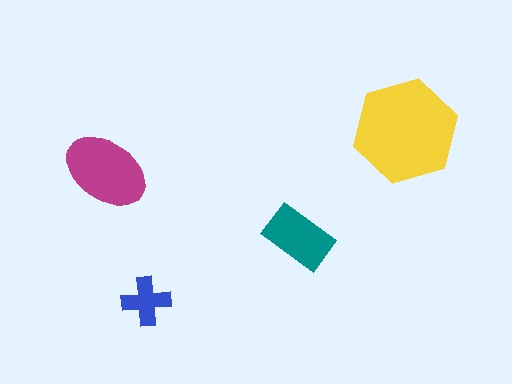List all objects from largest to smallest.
The yellow hexagon, the magenta ellipse, the teal rectangle, the blue cross.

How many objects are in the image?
There are 4 objects in the image.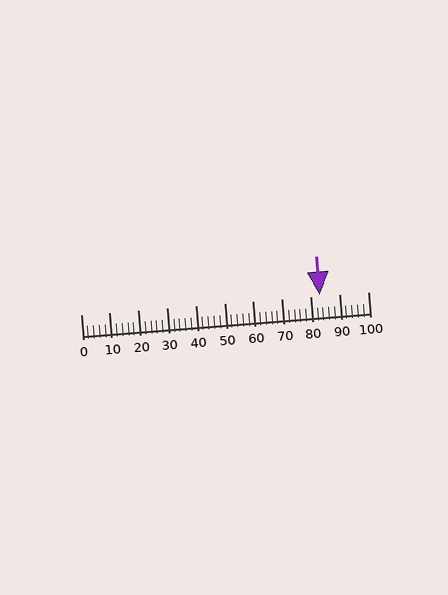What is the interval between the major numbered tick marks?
The major tick marks are spaced 10 units apart.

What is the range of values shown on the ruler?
The ruler shows values from 0 to 100.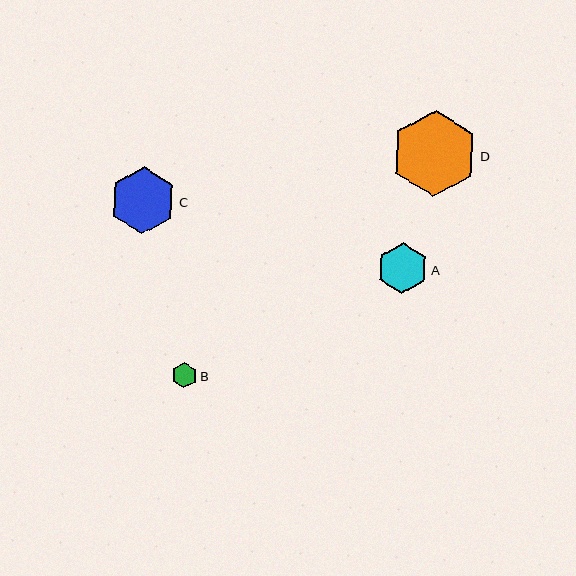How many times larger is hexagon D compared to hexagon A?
Hexagon D is approximately 1.7 times the size of hexagon A.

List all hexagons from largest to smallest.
From largest to smallest: D, C, A, B.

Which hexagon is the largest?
Hexagon D is the largest with a size of approximately 86 pixels.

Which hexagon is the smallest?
Hexagon B is the smallest with a size of approximately 25 pixels.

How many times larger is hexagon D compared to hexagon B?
Hexagon D is approximately 3.4 times the size of hexagon B.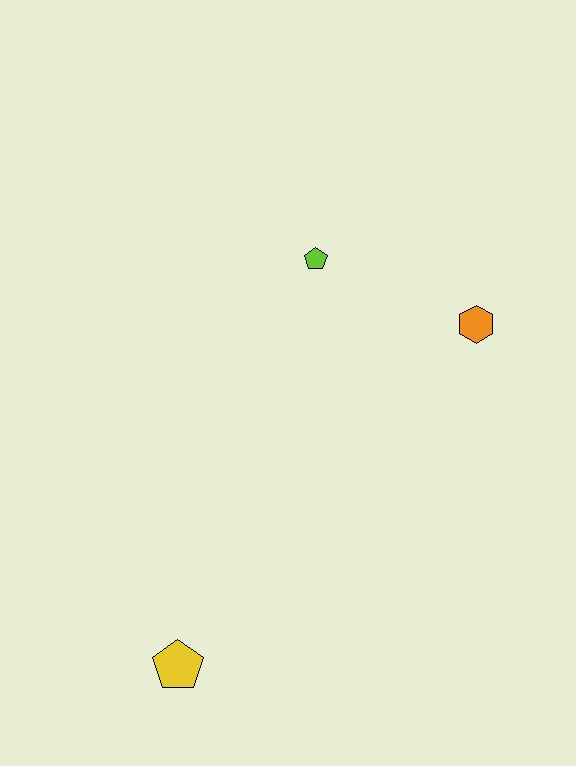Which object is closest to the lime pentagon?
The orange hexagon is closest to the lime pentagon.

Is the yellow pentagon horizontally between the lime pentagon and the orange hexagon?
No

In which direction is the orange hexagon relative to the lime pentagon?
The orange hexagon is to the right of the lime pentagon.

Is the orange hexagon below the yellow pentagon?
No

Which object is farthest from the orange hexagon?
The yellow pentagon is farthest from the orange hexagon.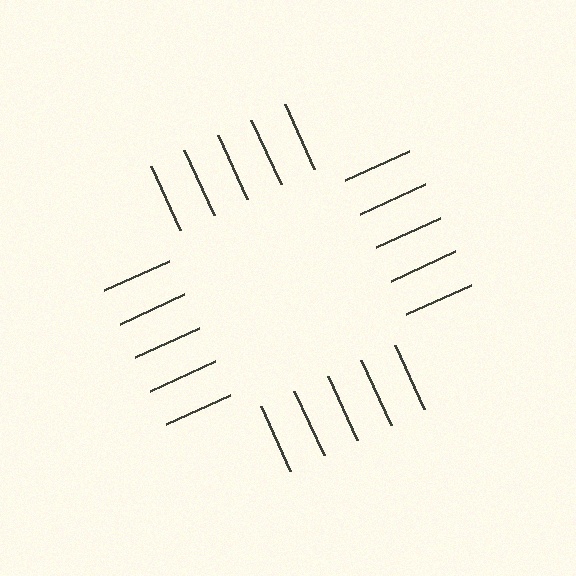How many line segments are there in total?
20 — 5 along each of the 4 edges.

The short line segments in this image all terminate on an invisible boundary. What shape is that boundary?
An illusory square — the line segments terminate on its edges but no continuous stroke is drawn.